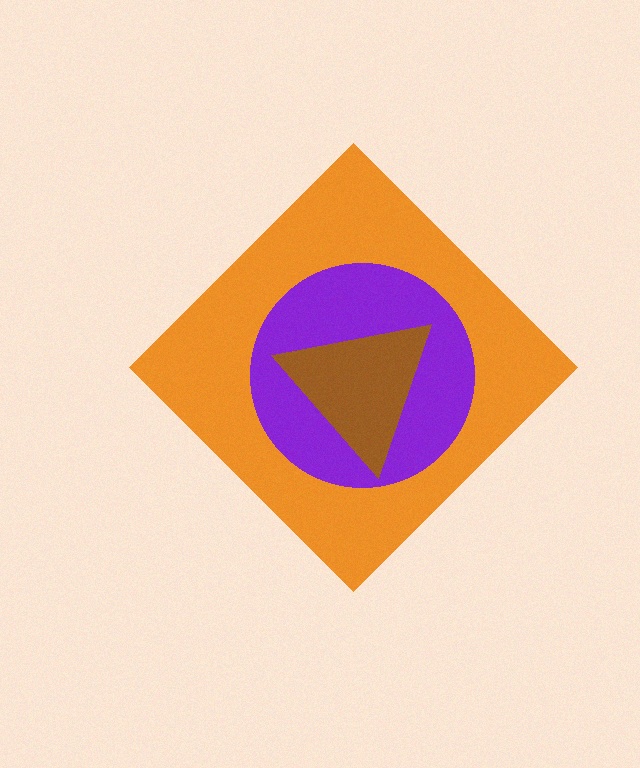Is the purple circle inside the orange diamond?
Yes.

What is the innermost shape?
The brown triangle.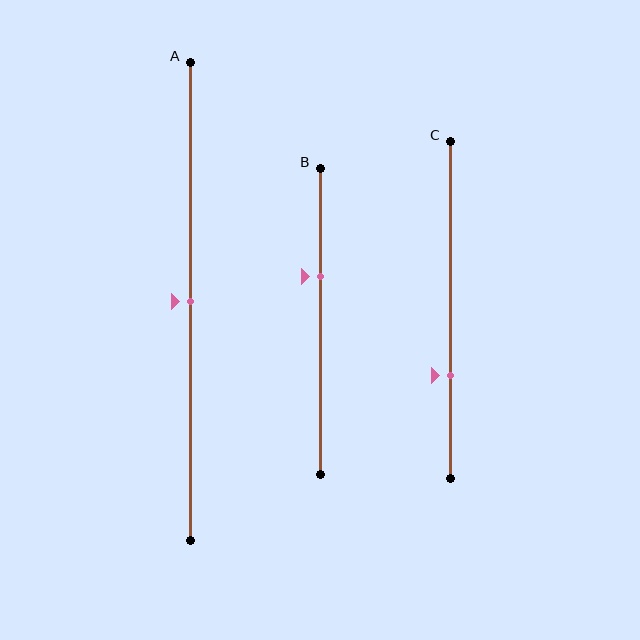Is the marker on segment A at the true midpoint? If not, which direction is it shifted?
Yes, the marker on segment A is at the true midpoint.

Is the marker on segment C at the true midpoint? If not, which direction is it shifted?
No, the marker on segment C is shifted downward by about 19% of the segment length.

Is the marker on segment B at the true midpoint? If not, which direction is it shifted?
No, the marker on segment B is shifted upward by about 15% of the segment length.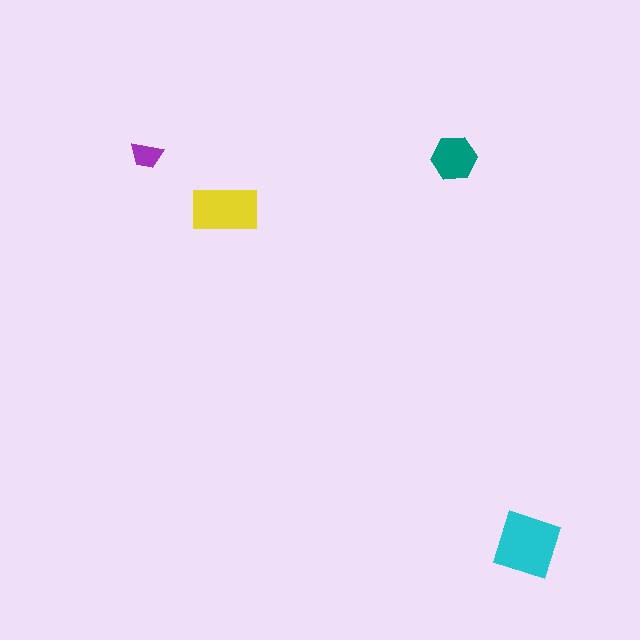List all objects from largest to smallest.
The cyan square, the yellow rectangle, the teal hexagon, the purple trapezoid.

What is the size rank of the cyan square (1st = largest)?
1st.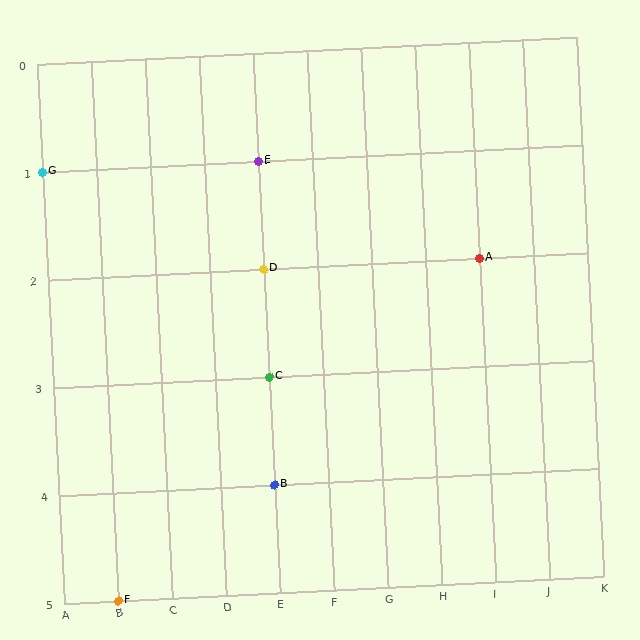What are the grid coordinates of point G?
Point G is at grid coordinates (A, 1).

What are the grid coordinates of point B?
Point B is at grid coordinates (E, 4).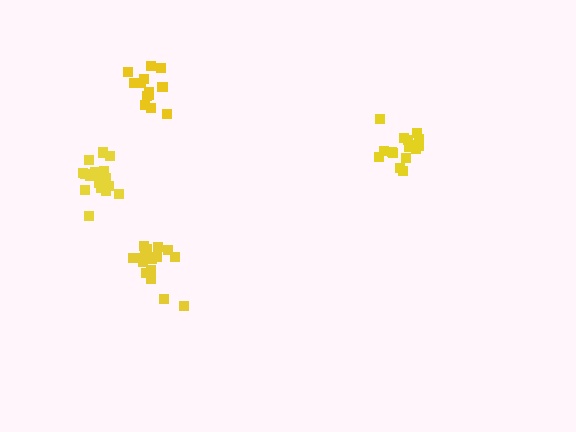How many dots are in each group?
Group 1: 17 dots, Group 2: 19 dots, Group 3: 16 dots, Group 4: 13 dots (65 total).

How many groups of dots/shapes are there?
There are 4 groups.